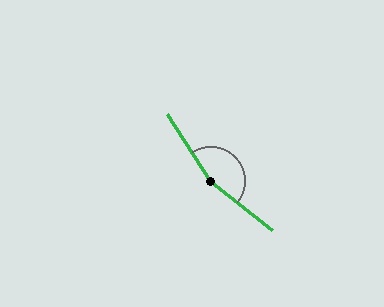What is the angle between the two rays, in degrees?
Approximately 162 degrees.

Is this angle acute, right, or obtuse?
It is obtuse.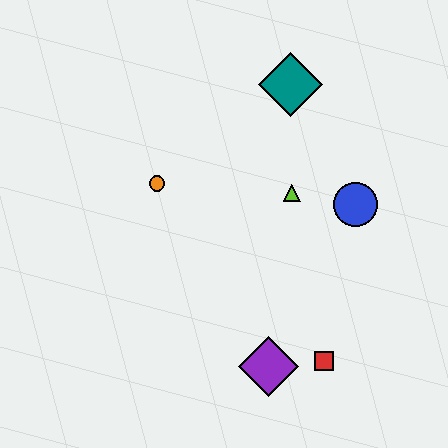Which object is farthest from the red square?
The teal diamond is farthest from the red square.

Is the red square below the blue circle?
Yes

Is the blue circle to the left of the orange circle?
No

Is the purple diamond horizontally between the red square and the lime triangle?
No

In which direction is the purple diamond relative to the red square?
The purple diamond is to the left of the red square.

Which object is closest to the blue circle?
The lime triangle is closest to the blue circle.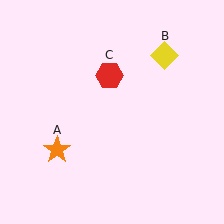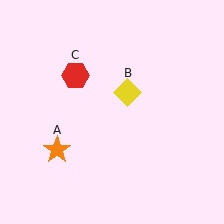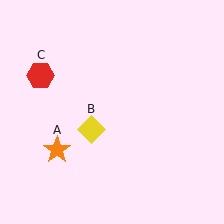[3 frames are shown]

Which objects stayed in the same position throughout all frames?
Orange star (object A) remained stationary.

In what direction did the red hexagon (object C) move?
The red hexagon (object C) moved left.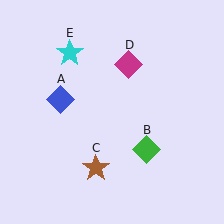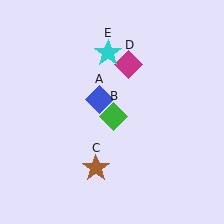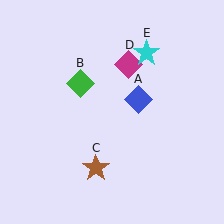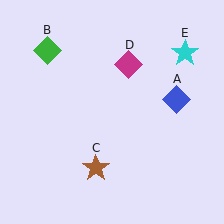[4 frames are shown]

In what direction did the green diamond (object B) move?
The green diamond (object B) moved up and to the left.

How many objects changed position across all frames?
3 objects changed position: blue diamond (object A), green diamond (object B), cyan star (object E).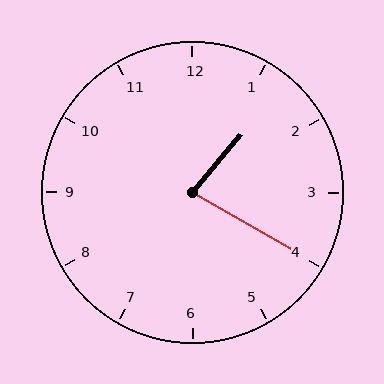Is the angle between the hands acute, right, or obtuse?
It is acute.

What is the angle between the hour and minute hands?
Approximately 80 degrees.